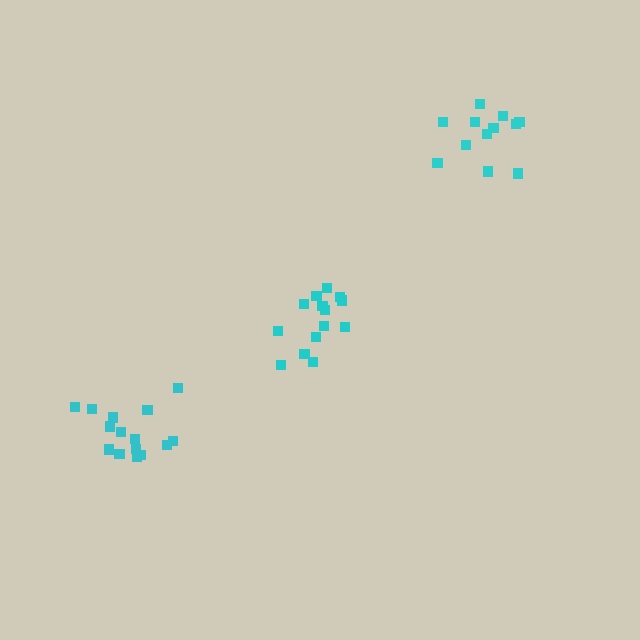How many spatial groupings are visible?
There are 3 spatial groupings.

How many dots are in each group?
Group 1: 14 dots, Group 2: 12 dots, Group 3: 15 dots (41 total).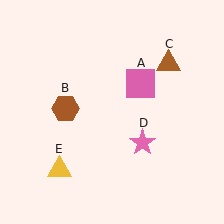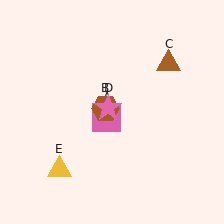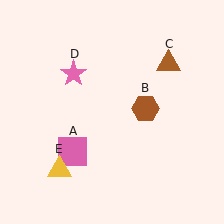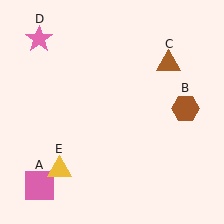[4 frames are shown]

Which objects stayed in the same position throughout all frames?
Brown triangle (object C) and yellow triangle (object E) remained stationary.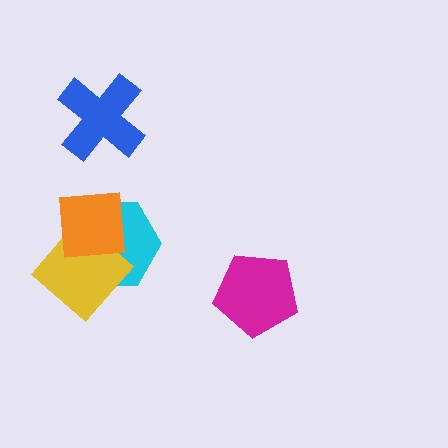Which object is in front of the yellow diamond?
The orange square is in front of the yellow diamond.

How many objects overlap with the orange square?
2 objects overlap with the orange square.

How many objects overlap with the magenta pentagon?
0 objects overlap with the magenta pentagon.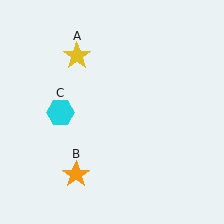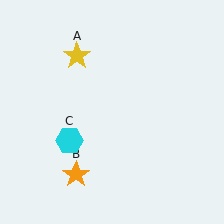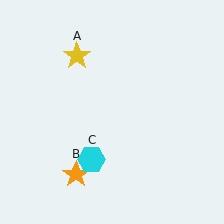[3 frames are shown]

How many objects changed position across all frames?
1 object changed position: cyan hexagon (object C).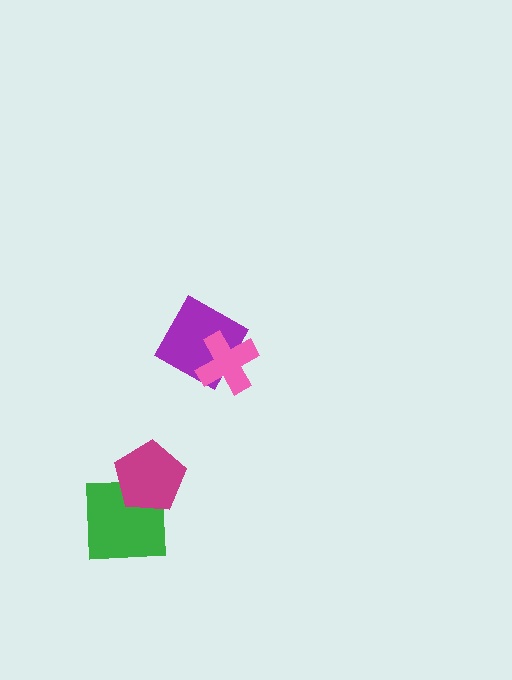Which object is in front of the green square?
The magenta pentagon is in front of the green square.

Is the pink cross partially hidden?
No, no other shape covers it.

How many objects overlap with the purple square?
1 object overlaps with the purple square.